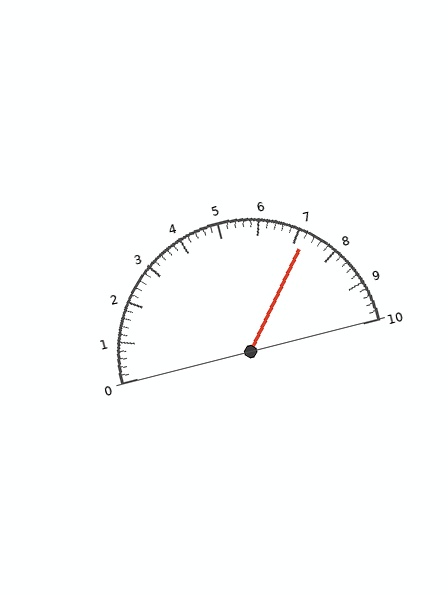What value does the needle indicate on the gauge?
The needle indicates approximately 7.2.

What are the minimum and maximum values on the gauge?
The gauge ranges from 0 to 10.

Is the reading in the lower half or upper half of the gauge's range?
The reading is in the upper half of the range (0 to 10).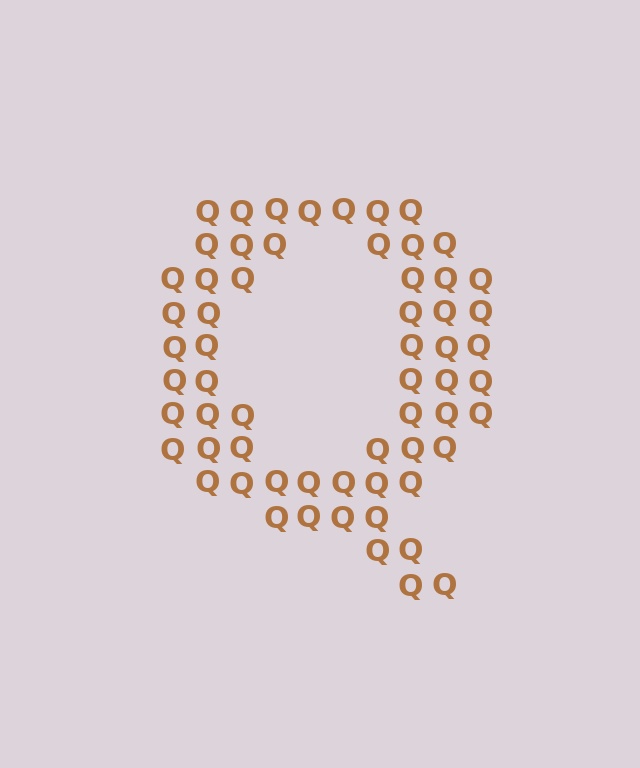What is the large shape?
The large shape is the letter Q.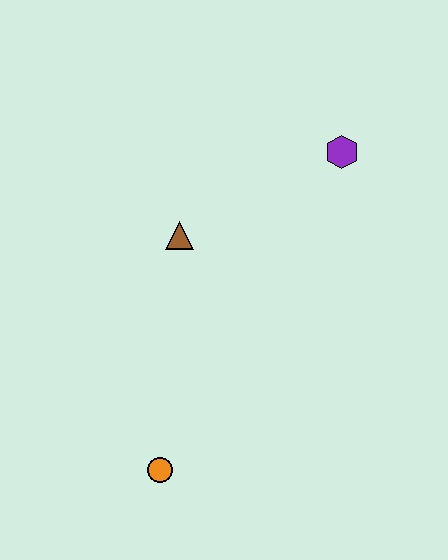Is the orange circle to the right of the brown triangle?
No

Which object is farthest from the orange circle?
The purple hexagon is farthest from the orange circle.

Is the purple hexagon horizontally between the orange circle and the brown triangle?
No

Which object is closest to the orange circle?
The brown triangle is closest to the orange circle.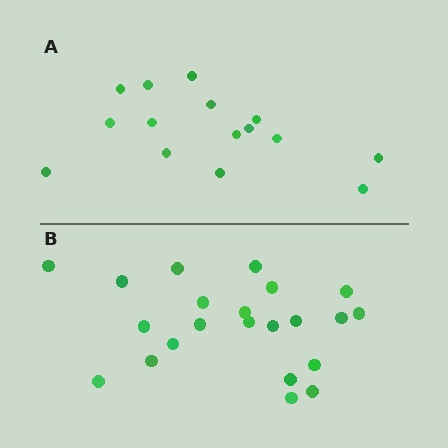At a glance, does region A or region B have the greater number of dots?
Region B (the bottom region) has more dots.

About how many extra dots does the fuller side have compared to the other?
Region B has roughly 8 or so more dots than region A.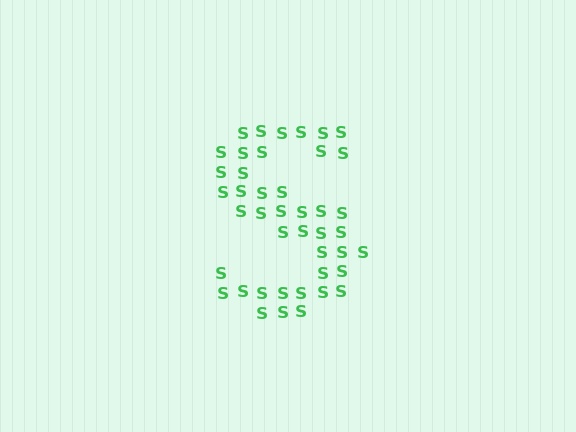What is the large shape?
The large shape is the letter S.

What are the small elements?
The small elements are letter S's.